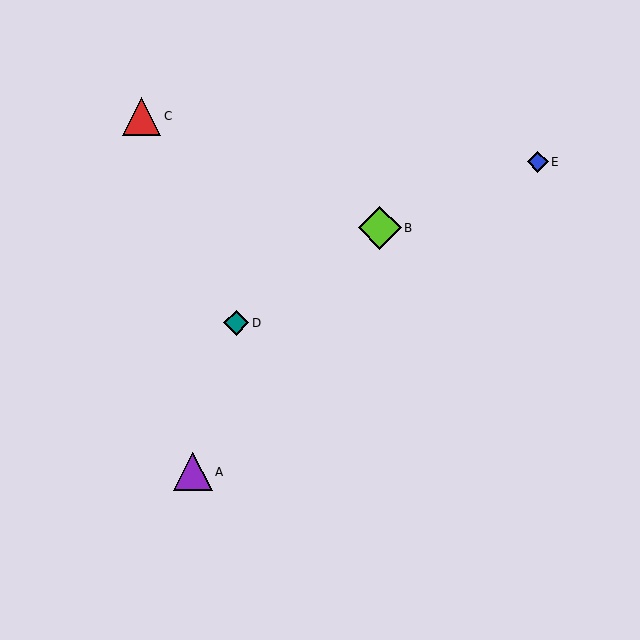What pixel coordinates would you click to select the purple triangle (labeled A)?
Click at (193, 472) to select the purple triangle A.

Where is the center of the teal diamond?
The center of the teal diamond is at (236, 323).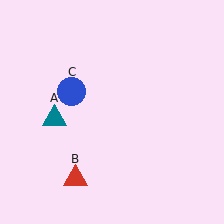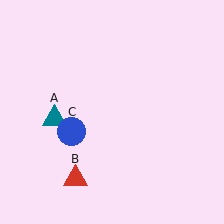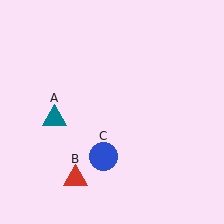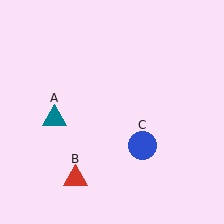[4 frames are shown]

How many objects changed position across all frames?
1 object changed position: blue circle (object C).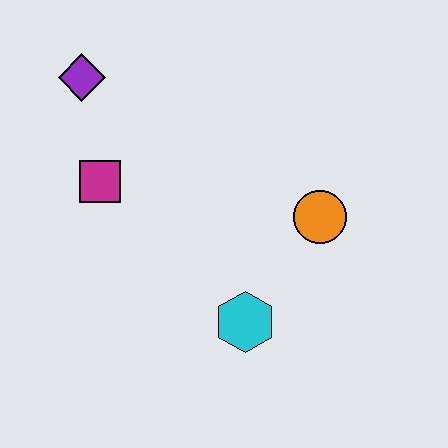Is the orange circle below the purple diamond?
Yes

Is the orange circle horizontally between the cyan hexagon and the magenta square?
No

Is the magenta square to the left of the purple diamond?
No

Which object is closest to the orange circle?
The cyan hexagon is closest to the orange circle.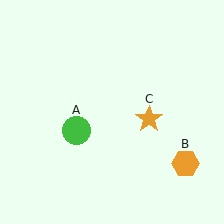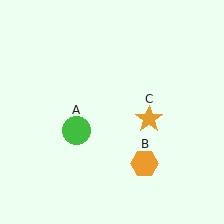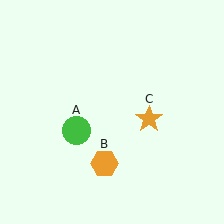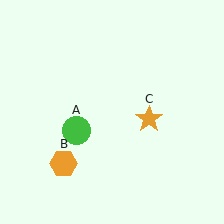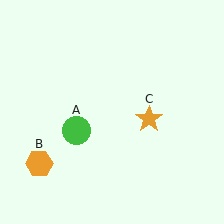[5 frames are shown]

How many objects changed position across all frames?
1 object changed position: orange hexagon (object B).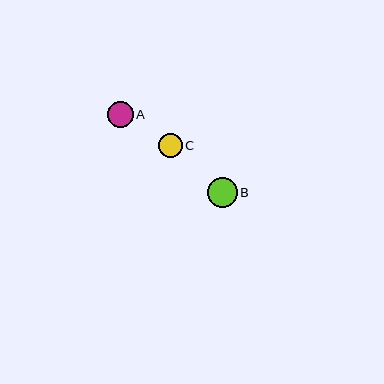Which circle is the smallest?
Circle C is the smallest with a size of approximately 23 pixels.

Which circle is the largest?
Circle B is the largest with a size of approximately 30 pixels.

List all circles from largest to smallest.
From largest to smallest: B, A, C.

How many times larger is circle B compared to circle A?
Circle B is approximately 1.2 times the size of circle A.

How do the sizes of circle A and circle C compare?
Circle A and circle C are approximately the same size.